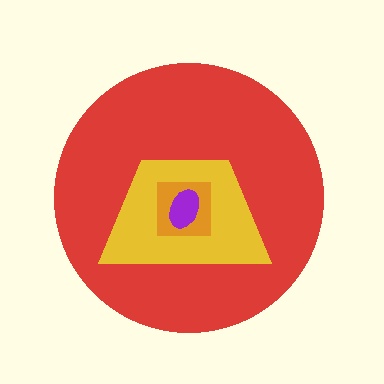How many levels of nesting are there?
4.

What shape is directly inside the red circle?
The yellow trapezoid.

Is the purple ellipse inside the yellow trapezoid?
Yes.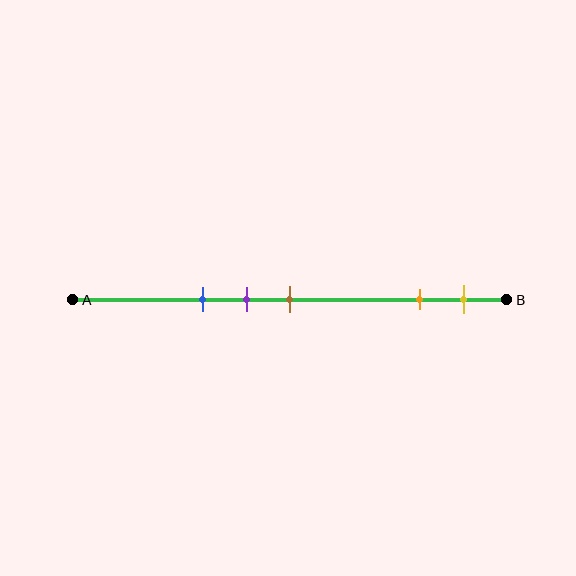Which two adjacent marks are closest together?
The purple and brown marks are the closest adjacent pair.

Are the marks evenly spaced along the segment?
No, the marks are not evenly spaced.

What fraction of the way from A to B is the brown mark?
The brown mark is approximately 50% (0.5) of the way from A to B.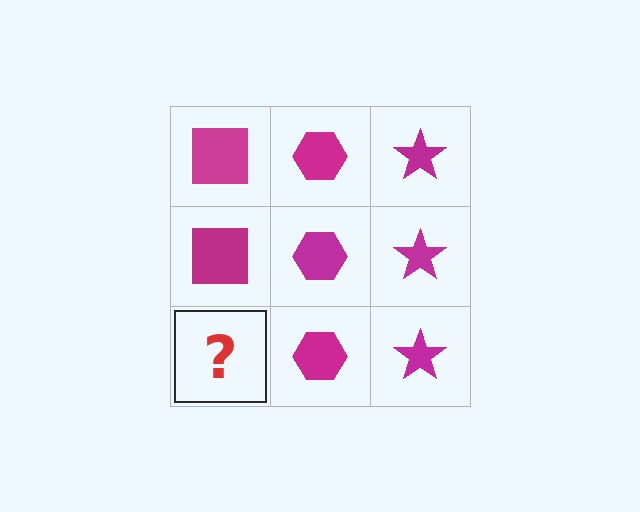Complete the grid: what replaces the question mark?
The question mark should be replaced with a magenta square.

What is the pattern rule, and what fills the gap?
The rule is that each column has a consistent shape. The gap should be filled with a magenta square.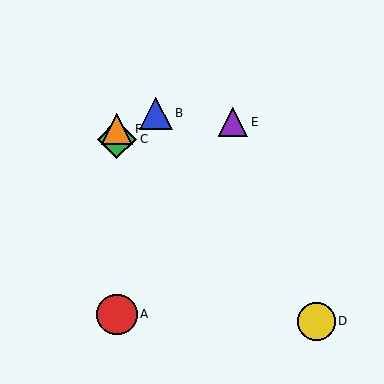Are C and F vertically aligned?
Yes, both are at x≈117.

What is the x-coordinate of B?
Object B is at x≈156.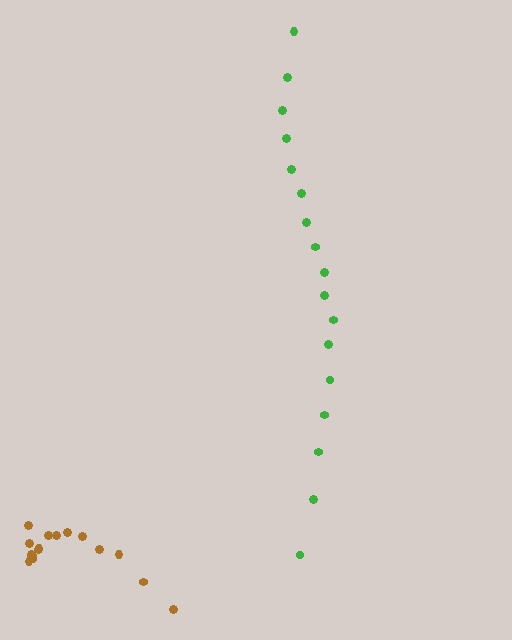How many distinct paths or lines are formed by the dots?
There are 2 distinct paths.